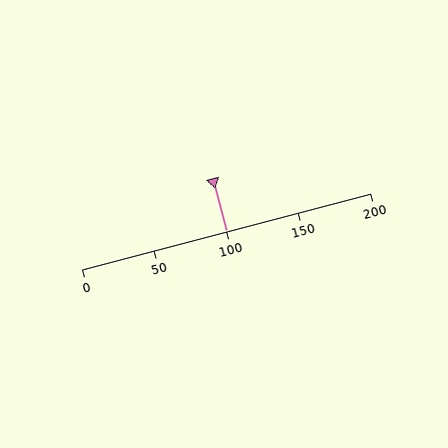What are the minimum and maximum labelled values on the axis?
The axis runs from 0 to 200.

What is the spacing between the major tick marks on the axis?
The major ticks are spaced 50 apart.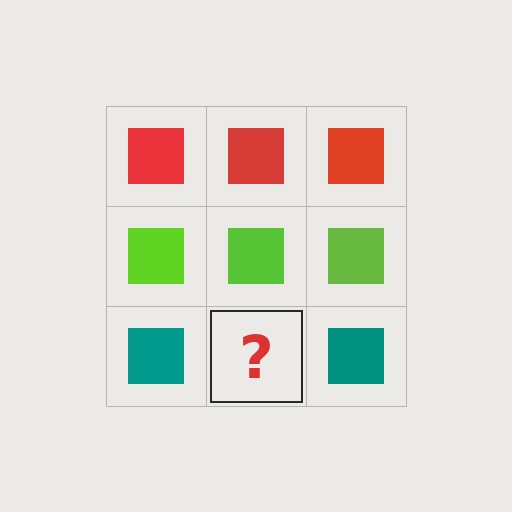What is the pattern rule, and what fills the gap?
The rule is that each row has a consistent color. The gap should be filled with a teal square.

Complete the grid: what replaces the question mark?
The question mark should be replaced with a teal square.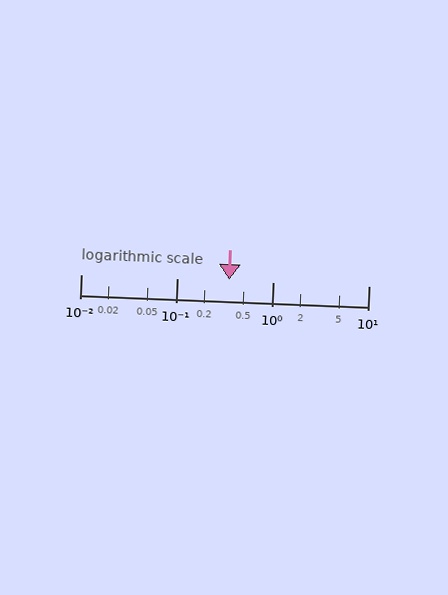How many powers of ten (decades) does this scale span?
The scale spans 3 decades, from 0.01 to 10.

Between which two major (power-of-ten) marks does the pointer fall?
The pointer is between 0.1 and 1.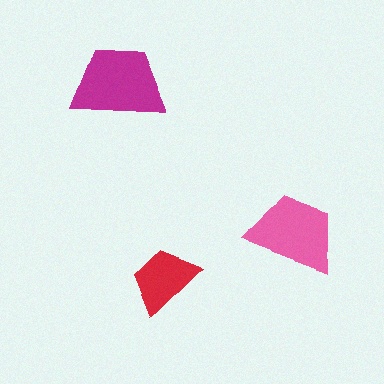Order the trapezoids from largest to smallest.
the magenta one, the pink one, the red one.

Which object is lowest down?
The red trapezoid is bottommost.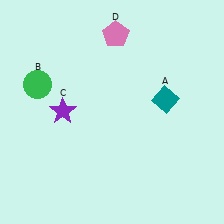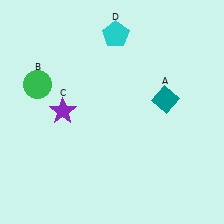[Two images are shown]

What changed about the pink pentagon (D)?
In Image 1, D is pink. In Image 2, it changed to cyan.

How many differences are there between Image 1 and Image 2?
There is 1 difference between the two images.